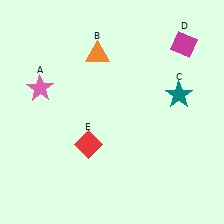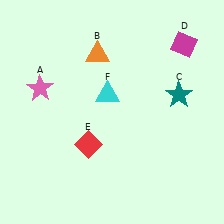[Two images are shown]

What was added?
A cyan triangle (F) was added in Image 2.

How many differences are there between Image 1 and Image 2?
There is 1 difference between the two images.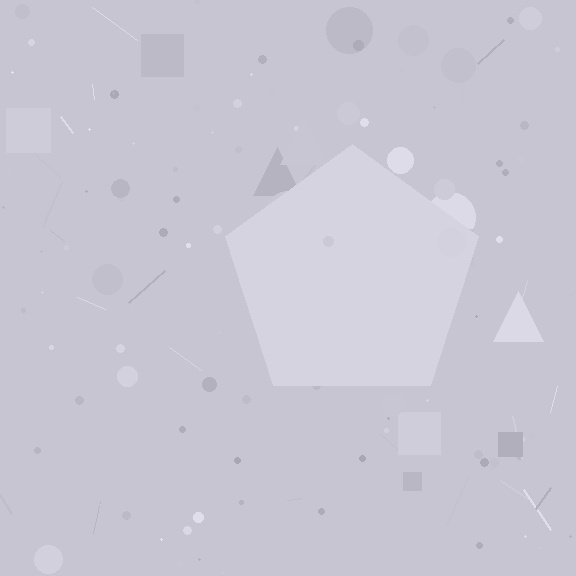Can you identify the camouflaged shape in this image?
The camouflaged shape is a pentagon.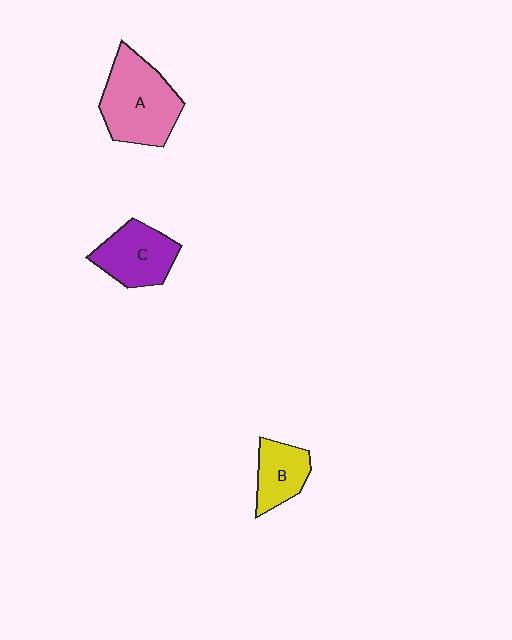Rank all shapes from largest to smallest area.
From largest to smallest: A (pink), C (purple), B (yellow).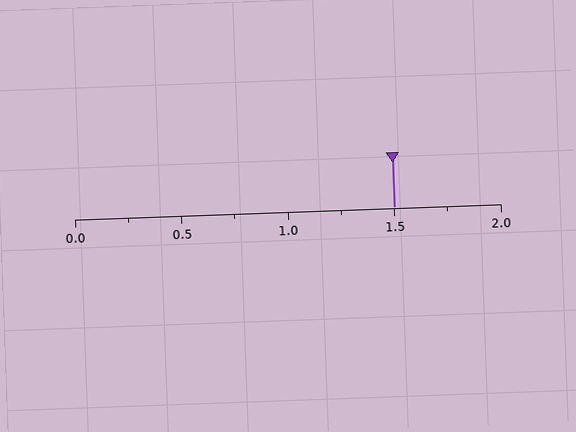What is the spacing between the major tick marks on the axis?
The major ticks are spaced 0.5 apart.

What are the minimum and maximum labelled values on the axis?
The axis runs from 0.0 to 2.0.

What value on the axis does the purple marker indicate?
The marker indicates approximately 1.5.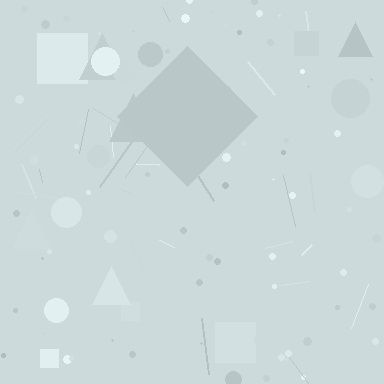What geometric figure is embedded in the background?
A diamond is embedded in the background.